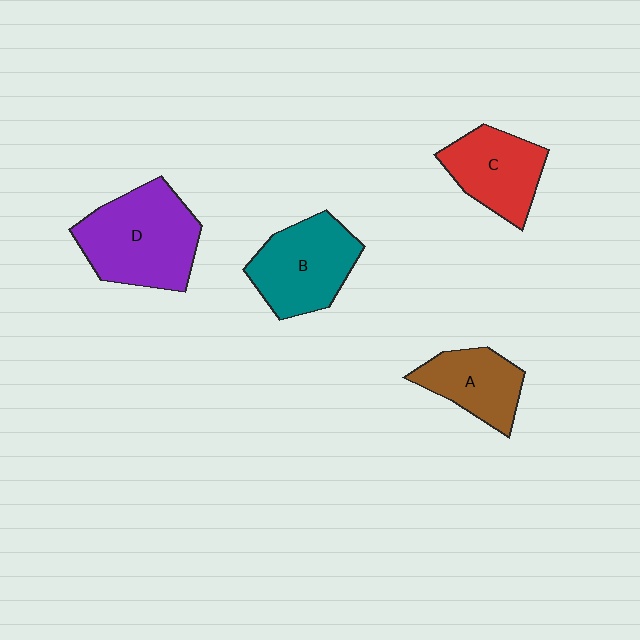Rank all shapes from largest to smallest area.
From largest to smallest: D (purple), B (teal), C (red), A (brown).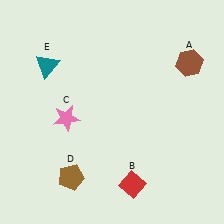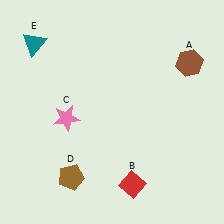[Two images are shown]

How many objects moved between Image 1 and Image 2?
1 object moved between the two images.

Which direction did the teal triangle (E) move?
The teal triangle (E) moved up.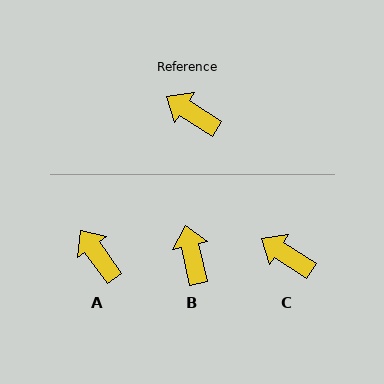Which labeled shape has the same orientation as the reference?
C.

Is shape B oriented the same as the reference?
No, it is off by about 45 degrees.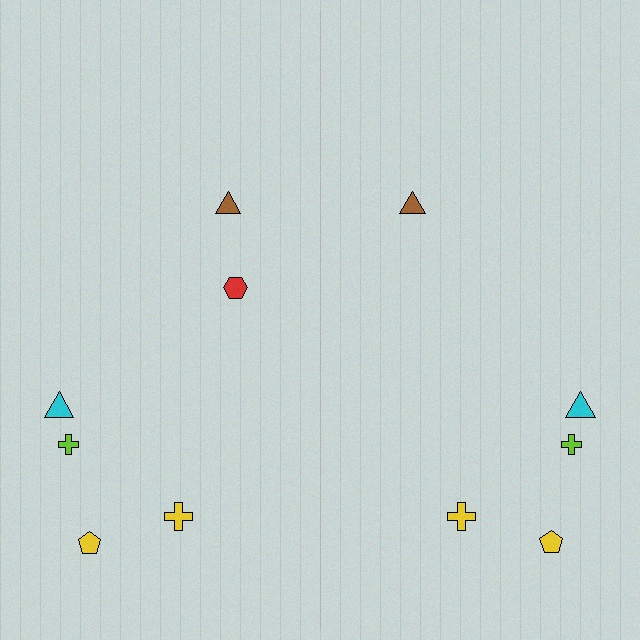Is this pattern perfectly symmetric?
No, the pattern is not perfectly symmetric. A red hexagon is missing from the right side.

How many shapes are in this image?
There are 11 shapes in this image.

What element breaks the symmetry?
A red hexagon is missing from the right side.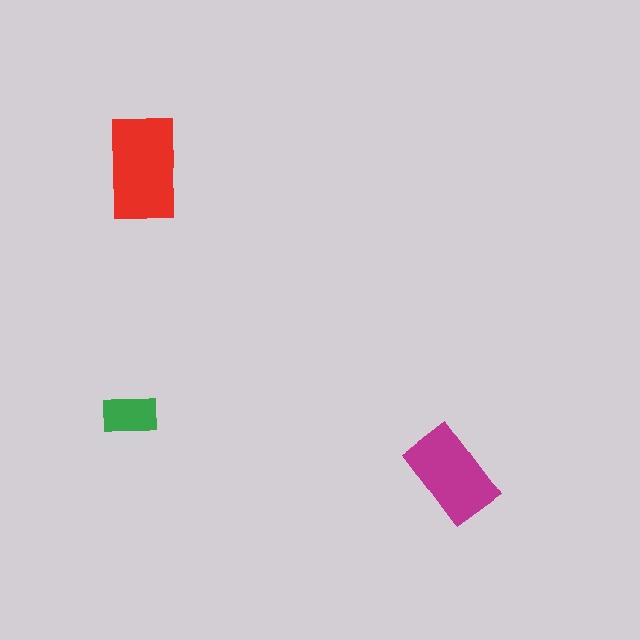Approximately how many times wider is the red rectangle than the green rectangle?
About 2 times wider.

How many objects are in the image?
There are 3 objects in the image.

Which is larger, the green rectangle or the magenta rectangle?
The magenta one.